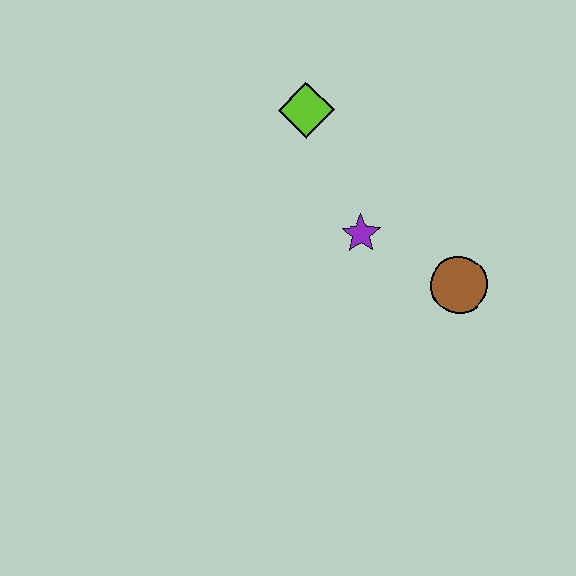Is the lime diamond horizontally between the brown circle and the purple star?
No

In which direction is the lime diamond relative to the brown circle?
The lime diamond is above the brown circle.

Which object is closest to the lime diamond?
The purple star is closest to the lime diamond.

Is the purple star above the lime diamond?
No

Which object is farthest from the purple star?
The lime diamond is farthest from the purple star.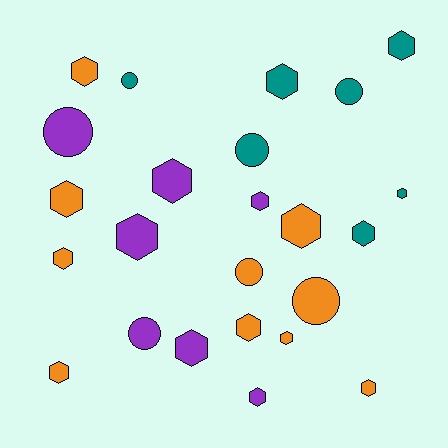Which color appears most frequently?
Orange, with 10 objects.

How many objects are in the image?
There are 24 objects.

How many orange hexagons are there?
There are 8 orange hexagons.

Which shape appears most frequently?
Hexagon, with 17 objects.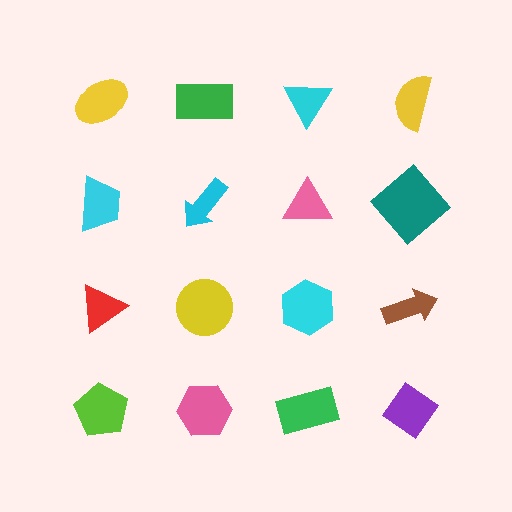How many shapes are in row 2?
4 shapes.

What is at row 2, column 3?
A pink triangle.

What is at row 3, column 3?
A cyan hexagon.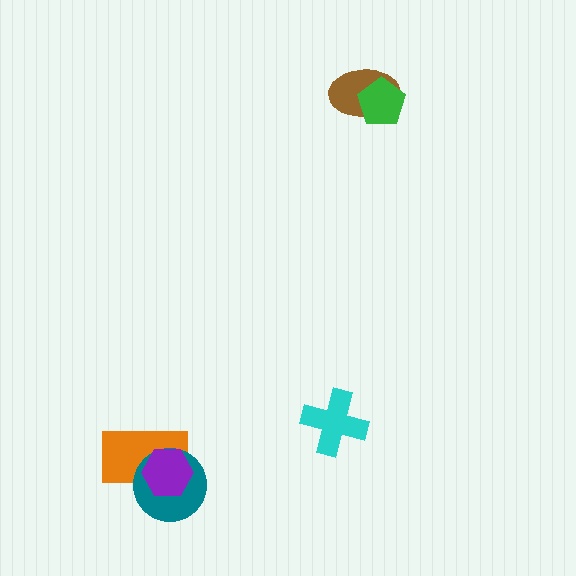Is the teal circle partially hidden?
Yes, it is partially covered by another shape.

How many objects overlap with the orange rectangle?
2 objects overlap with the orange rectangle.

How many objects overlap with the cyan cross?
0 objects overlap with the cyan cross.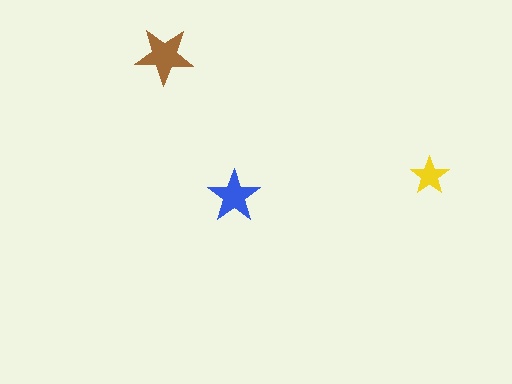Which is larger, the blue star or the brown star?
The brown one.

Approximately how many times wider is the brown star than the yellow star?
About 1.5 times wider.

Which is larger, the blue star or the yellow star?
The blue one.